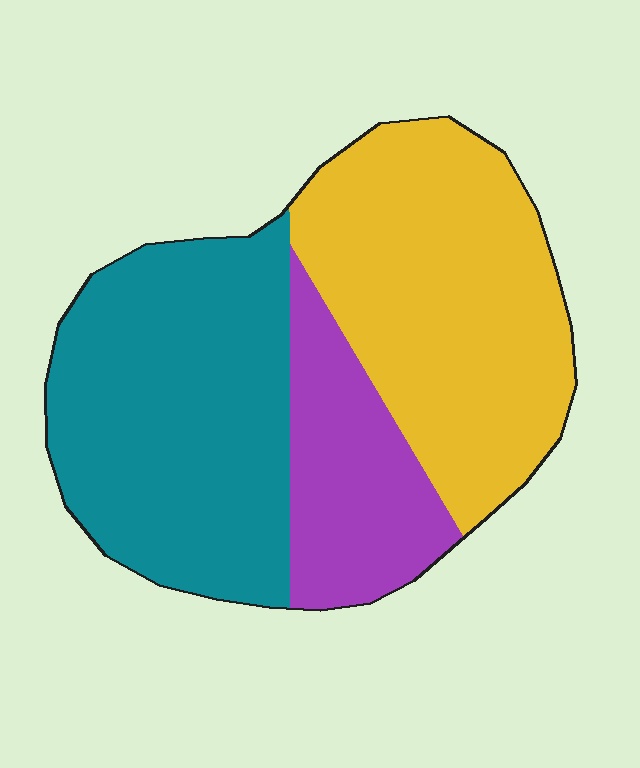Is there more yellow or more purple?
Yellow.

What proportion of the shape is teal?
Teal covers roughly 40% of the shape.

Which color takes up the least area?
Purple, at roughly 20%.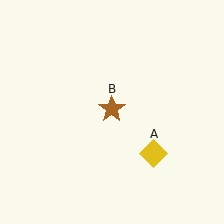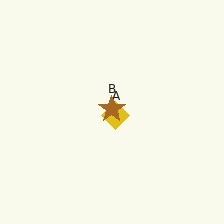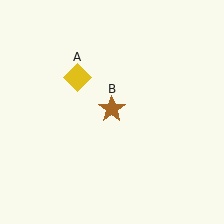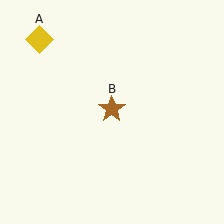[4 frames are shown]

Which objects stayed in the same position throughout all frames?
Brown star (object B) remained stationary.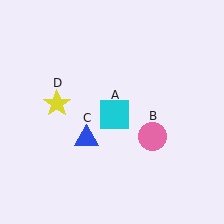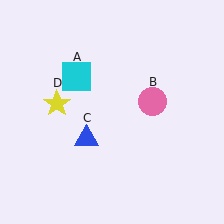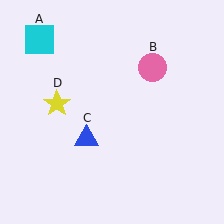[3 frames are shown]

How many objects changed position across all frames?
2 objects changed position: cyan square (object A), pink circle (object B).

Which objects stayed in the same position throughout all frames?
Blue triangle (object C) and yellow star (object D) remained stationary.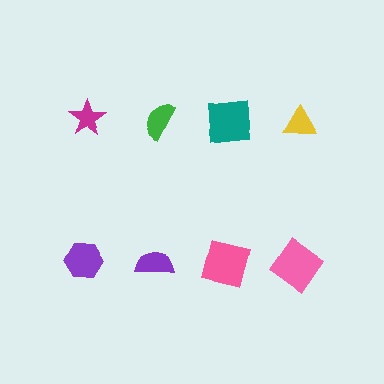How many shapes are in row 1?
4 shapes.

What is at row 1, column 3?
A teal square.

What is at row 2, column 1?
A purple hexagon.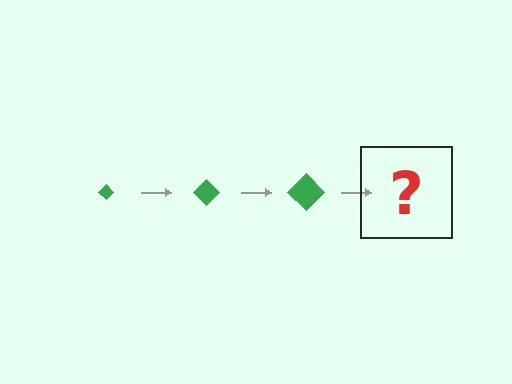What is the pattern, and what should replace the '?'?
The pattern is that the diamond gets progressively larger each step. The '?' should be a green diamond, larger than the previous one.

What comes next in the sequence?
The next element should be a green diamond, larger than the previous one.